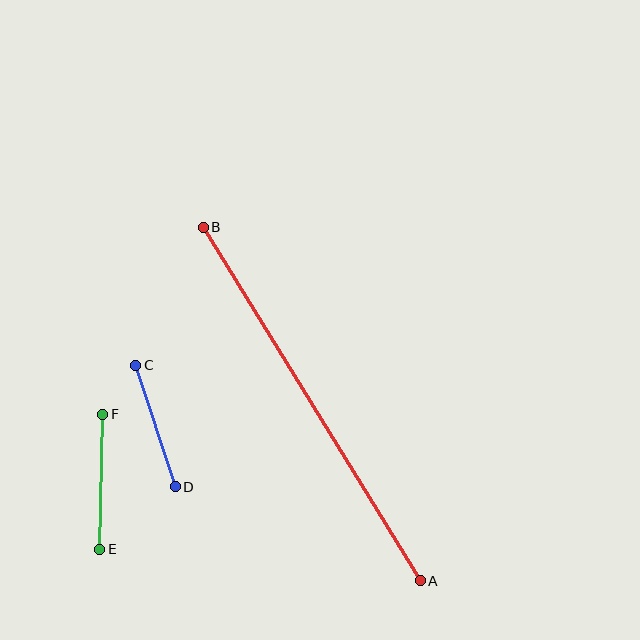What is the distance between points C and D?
The distance is approximately 128 pixels.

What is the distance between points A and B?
The distance is approximately 415 pixels.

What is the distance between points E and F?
The distance is approximately 135 pixels.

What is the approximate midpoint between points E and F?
The midpoint is at approximately (101, 482) pixels.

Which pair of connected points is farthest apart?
Points A and B are farthest apart.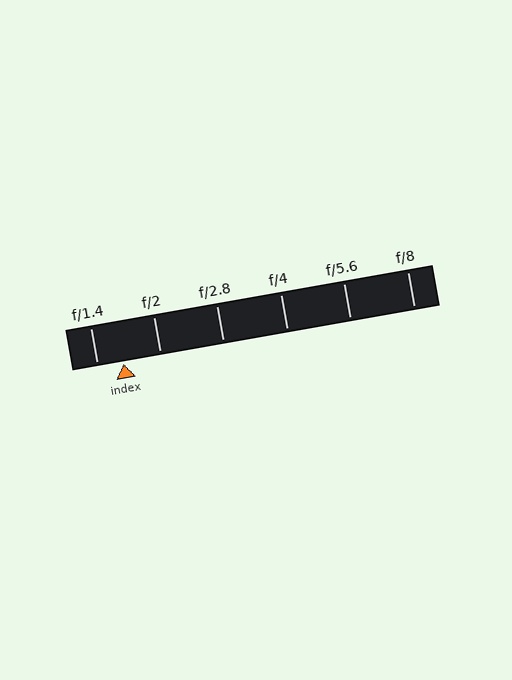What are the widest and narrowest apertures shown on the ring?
The widest aperture shown is f/1.4 and the narrowest is f/8.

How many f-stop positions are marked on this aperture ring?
There are 6 f-stop positions marked.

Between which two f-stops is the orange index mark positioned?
The index mark is between f/1.4 and f/2.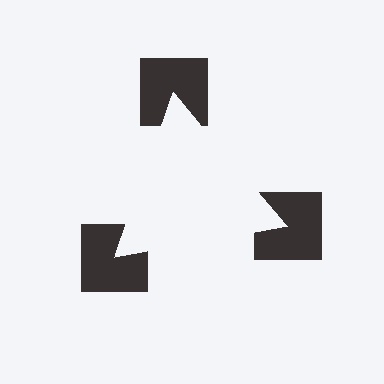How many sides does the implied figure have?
3 sides.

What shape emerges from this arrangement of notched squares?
An illusory triangle — its edges are inferred from the aligned wedge cuts in the notched squares, not physically drawn.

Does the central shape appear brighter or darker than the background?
It typically appears slightly brighter than the background, even though no actual brightness change is drawn.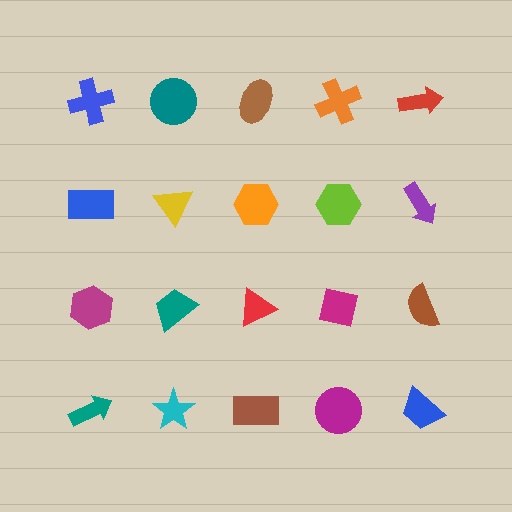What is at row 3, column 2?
A teal trapezoid.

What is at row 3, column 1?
A magenta hexagon.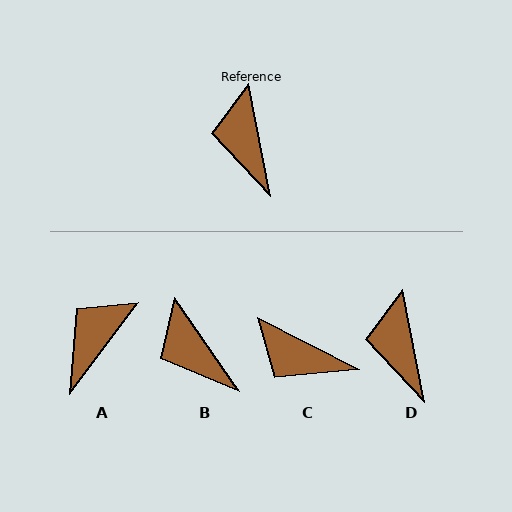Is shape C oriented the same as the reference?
No, it is off by about 51 degrees.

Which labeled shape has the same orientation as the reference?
D.